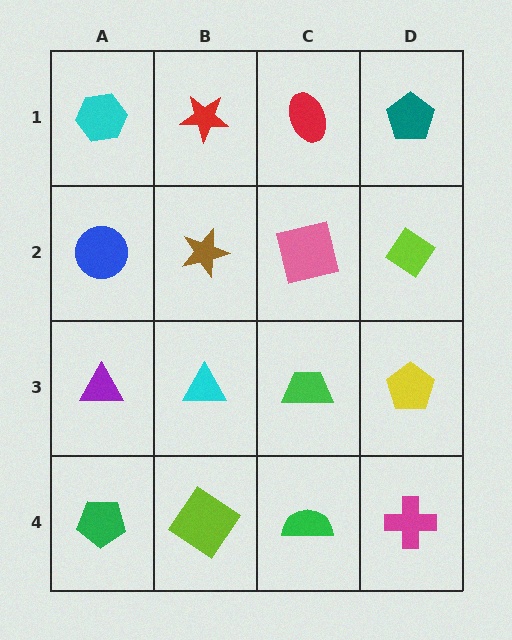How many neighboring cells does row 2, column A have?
3.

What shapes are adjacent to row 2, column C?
A red ellipse (row 1, column C), a green trapezoid (row 3, column C), a brown star (row 2, column B), a lime diamond (row 2, column D).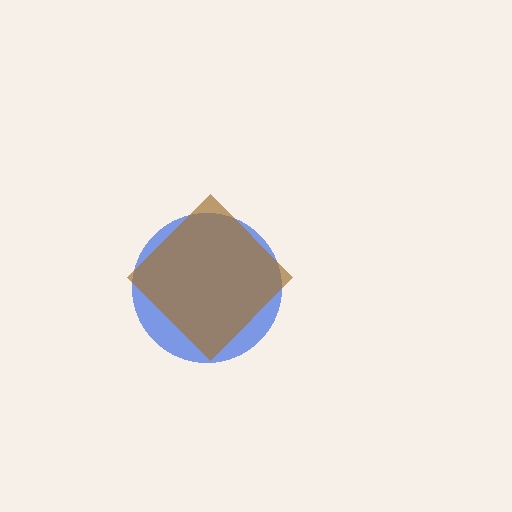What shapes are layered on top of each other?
The layered shapes are: a blue circle, a brown diamond.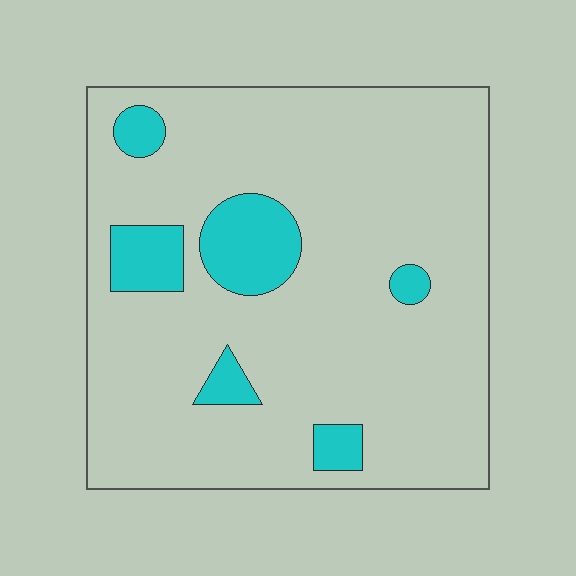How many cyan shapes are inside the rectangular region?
6.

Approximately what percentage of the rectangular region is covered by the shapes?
Approximately 15%.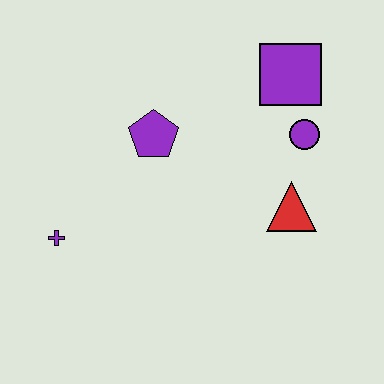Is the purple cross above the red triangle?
No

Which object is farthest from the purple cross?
The purple square is farthest from the purple cross.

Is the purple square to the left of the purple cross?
No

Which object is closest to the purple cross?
The purple pentagon is closest to the purple cross.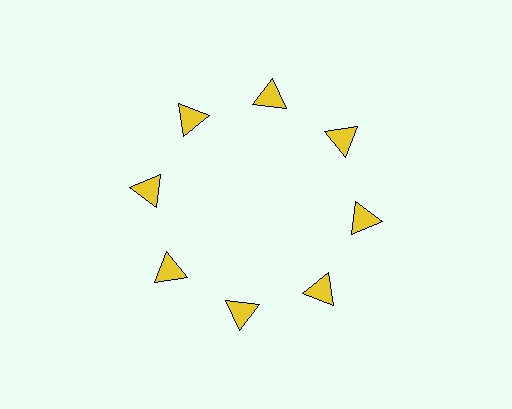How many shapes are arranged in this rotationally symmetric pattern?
There are 8 shapes, arranged in 8 groups of 1.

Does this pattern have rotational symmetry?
Yes, this pattern has 8-fold rotational symmetry. It looks the same after rotating 45 degrees around the center.